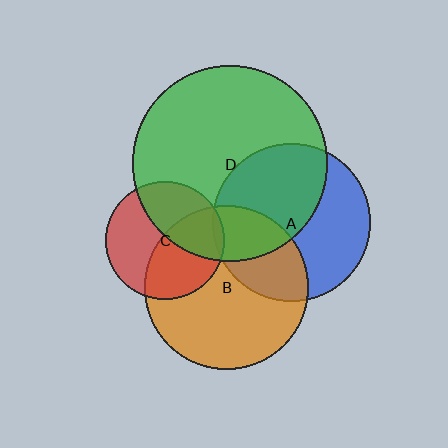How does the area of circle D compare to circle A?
Approximately 1.5 times.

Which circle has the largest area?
Circle D (green).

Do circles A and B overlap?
Yes.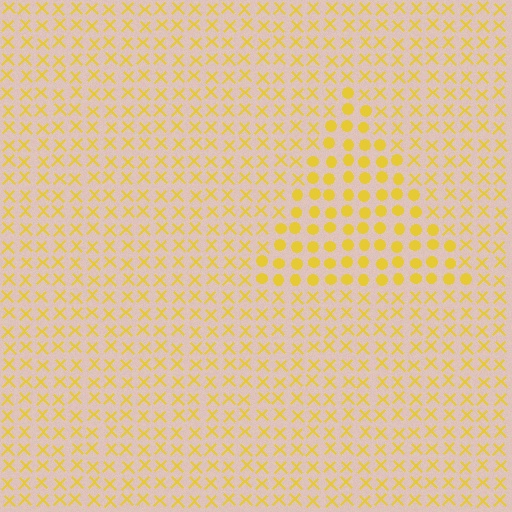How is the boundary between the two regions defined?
The boundary is defined by a change in element shape: circles inside vs. X marks outside. All elements share the same color and spacing.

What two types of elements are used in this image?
The image uses circles inside the triangle region and X marks outside it.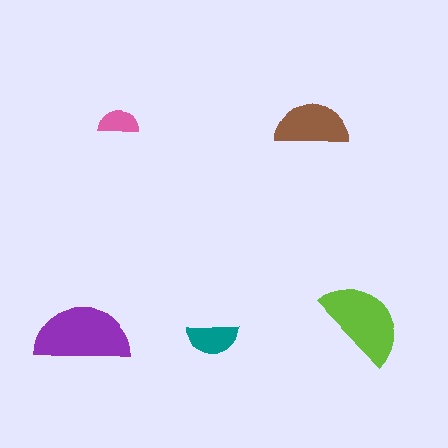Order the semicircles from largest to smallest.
the purple one, the lime one, the brown one, the teal one, the pink one.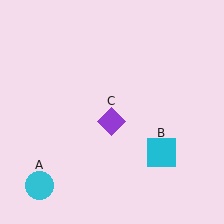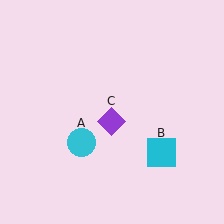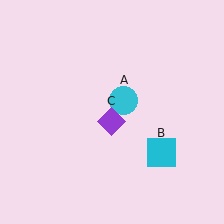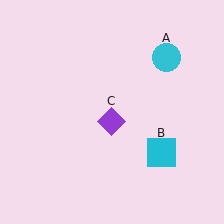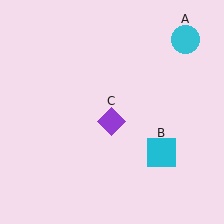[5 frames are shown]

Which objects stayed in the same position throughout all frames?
Cyan square (object B) and purple diamond (object C) remained stationary.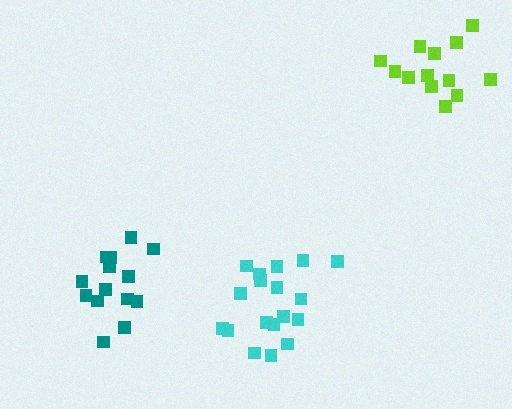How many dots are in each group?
Group 1: 18 dots, Group 2: 13 dots, Group 3: 14 dots (45 total).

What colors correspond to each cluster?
The clusters are colored: cyan, lime, teal.